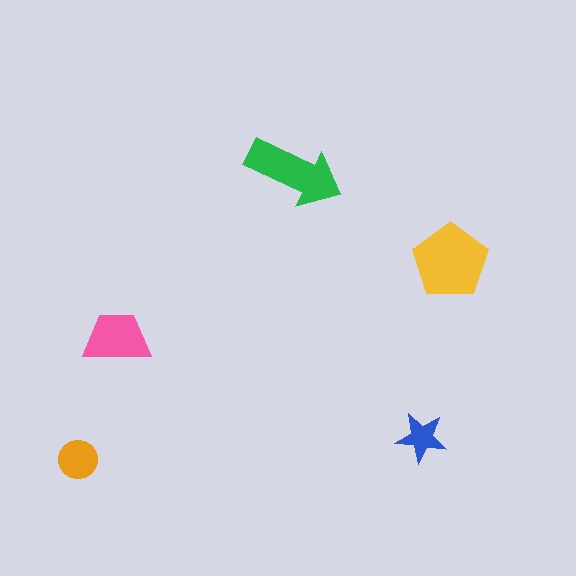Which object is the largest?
The yellow pentagon.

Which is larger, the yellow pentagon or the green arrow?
The yellow pentagon.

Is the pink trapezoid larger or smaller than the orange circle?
Larger.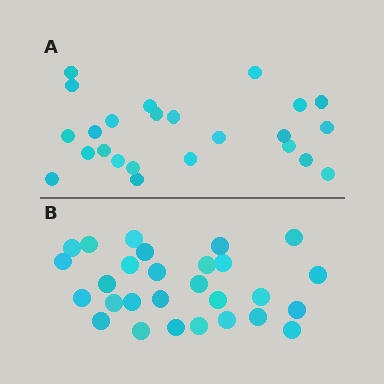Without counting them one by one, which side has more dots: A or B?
Region B (the bottom region) has more dots.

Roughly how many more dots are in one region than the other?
Region B has about 4 more dots than region A.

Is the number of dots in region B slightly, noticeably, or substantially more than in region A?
Region B has only slightly more — the two regions are fairly close. The ratio is roughly 1.2 to 1.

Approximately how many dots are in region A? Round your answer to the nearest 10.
About 20 dots. (The exact count is 24, which rounds to 20.)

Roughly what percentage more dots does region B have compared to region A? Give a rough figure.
About 15% more.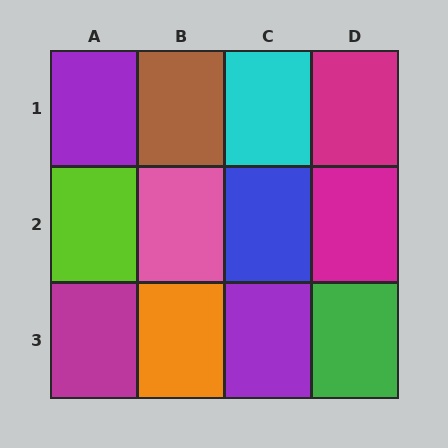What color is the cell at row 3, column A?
Magenta.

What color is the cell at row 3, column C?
Purple.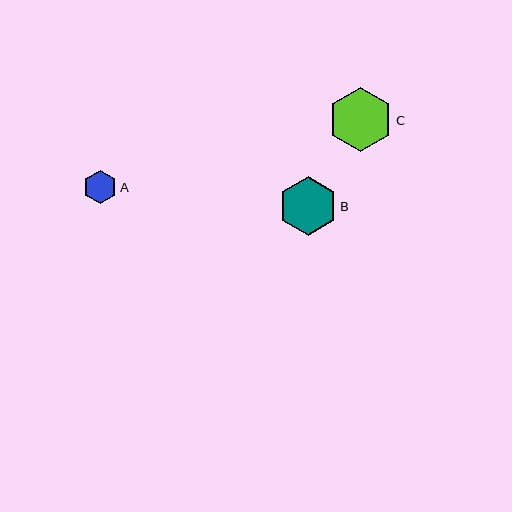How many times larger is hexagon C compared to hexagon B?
Hexagon C is approximately 1.1 times the size of hexagon B.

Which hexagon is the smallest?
Hexagon A is the smallest with a size of approximately 34 pixels.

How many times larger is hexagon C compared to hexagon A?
Hexagon C is approximately 1.9 times the size of hexagon A.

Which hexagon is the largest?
Hexagon C is the largest with a size of approximately 65 pixels.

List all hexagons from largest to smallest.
From largest to smallest: C, B, A.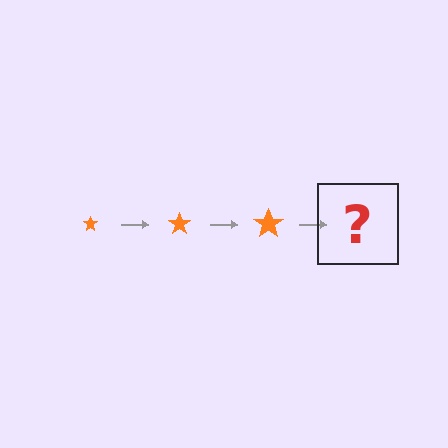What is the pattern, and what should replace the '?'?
The pattern is that the star gets progressively larger each step. The '?' should be an orange star, larger than the previous one.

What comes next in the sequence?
The next element should be an orange star, larger than the previous one.